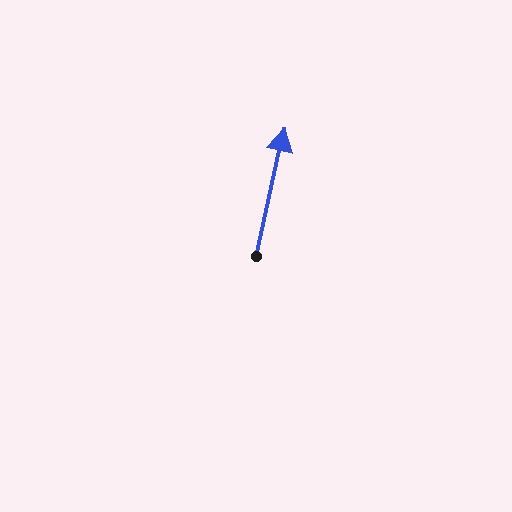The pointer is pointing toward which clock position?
Roughly 12 o'clock.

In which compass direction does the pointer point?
North.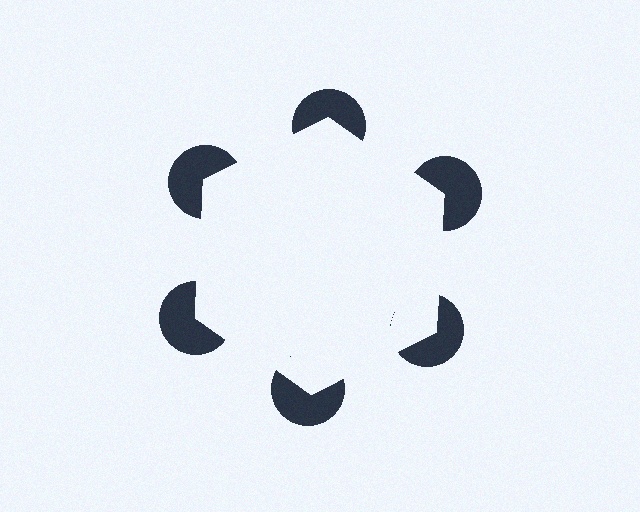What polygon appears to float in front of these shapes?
An illusory hexagon — its edges are inferred from the aligned wedge cuts in the pac-man discs, not physically drawn.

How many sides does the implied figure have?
6 sides.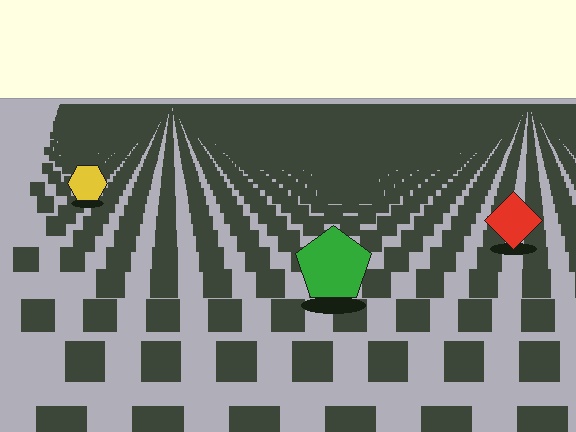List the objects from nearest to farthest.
From nearest to farthest: the green pentagon, the red diamond, the yellow hexagon.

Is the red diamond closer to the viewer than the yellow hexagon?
Yes. The red diamond is closer — you can tell from the texture gradient: the ground texture is coarser near it.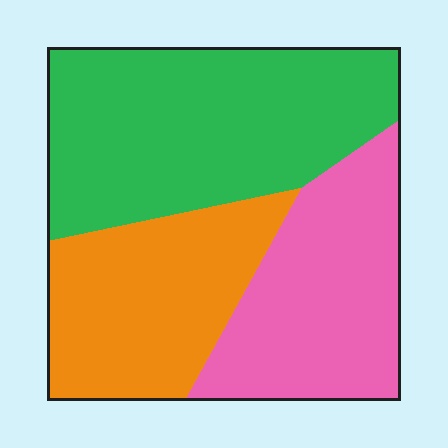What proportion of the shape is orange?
Orange covers about 30% of the shape.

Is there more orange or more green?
Green.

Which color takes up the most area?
Green, at roughly 40%.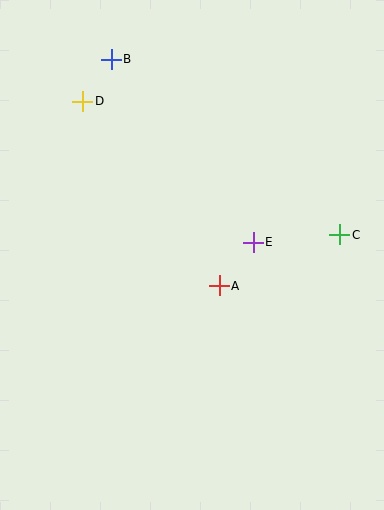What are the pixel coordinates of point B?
Point B is at (111, 59).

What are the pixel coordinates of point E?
Point E is at (253, 242).